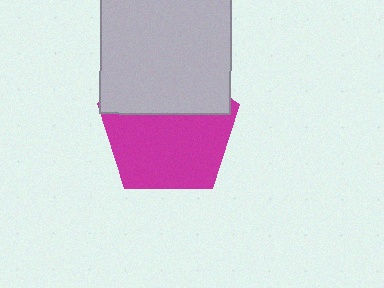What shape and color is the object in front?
The object in front is a light gray square.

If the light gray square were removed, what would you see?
You would see the complete magenta pentagon.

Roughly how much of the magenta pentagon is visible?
About half of it is visible (roughly 62%).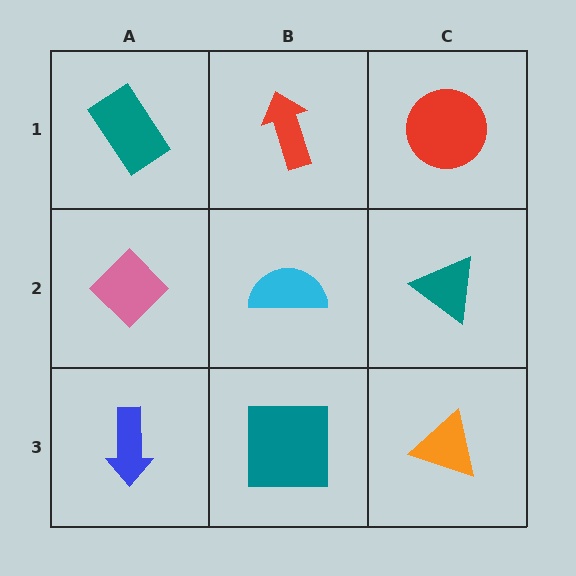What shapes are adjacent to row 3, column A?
A pink diamond (row 2, column A), a teal square (row 3, column B).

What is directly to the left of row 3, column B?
A blue arrow.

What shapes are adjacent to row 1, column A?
A pink diamond (row 2, column A), a red arrow (row 1, column B).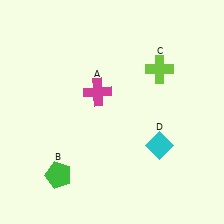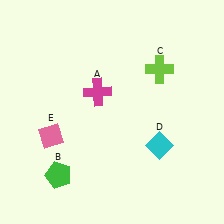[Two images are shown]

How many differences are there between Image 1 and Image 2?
There is 1 difference between the two images.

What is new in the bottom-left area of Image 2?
A pink diamond (E) was added in the bottom-left area of Image 2.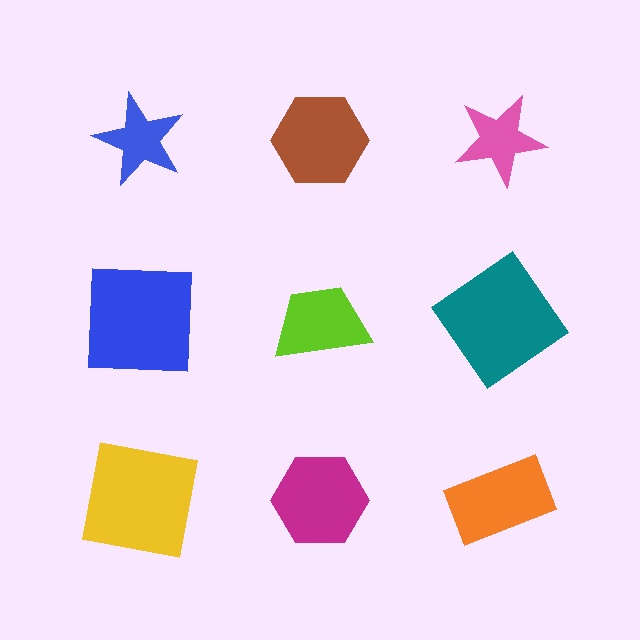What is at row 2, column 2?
A lime trapezoid.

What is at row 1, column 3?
A pink star.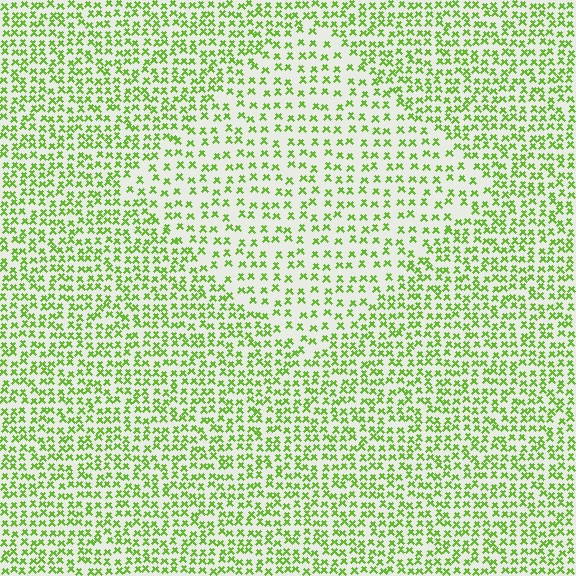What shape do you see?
I see a diamond.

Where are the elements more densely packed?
The elements are more densely packed outside the diamond boundary.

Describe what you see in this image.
The image contains small lime elements arranged at two different densities. A diamond-shaped region is visible where the elements are less densely packed than the surrounding area.